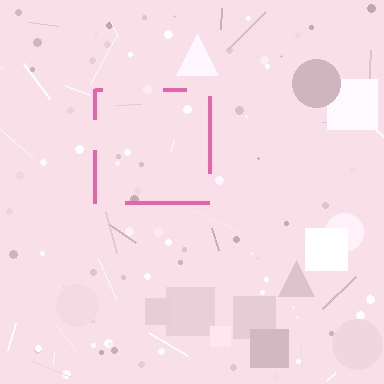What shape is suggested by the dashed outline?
The dashed outline suggests a square.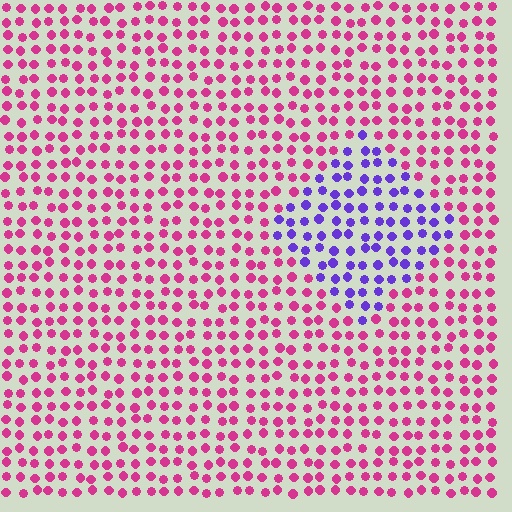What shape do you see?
I see a diamond.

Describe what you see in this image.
The image is filled with small magenta elements in a uniform arrangement. A diamond-shaped region is visible where the elements are tinted to a slightly different hue, forming a subtle color boundary.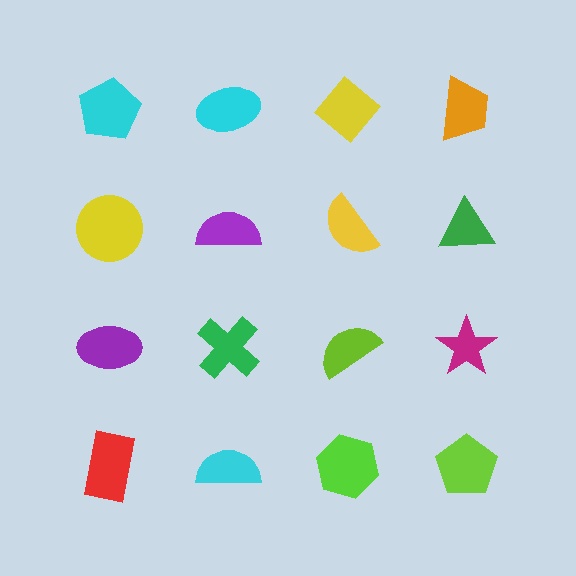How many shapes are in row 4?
4 shapes.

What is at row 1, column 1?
A cyan pentagon.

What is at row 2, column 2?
A purple semicircle.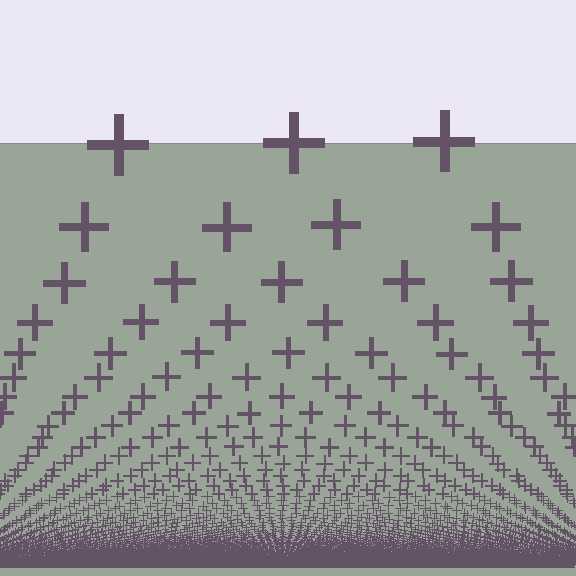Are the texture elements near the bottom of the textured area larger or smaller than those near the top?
Smaller. The gradient is inverted — elements near the bottom are smaller and denser.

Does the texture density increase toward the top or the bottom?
Density increases toward the bottom.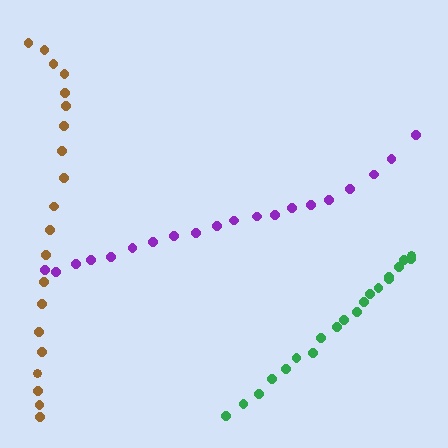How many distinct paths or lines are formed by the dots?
There are 3 distinct paths.